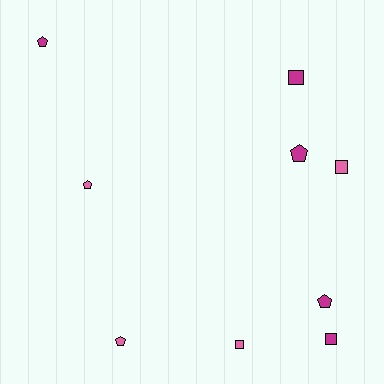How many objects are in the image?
There are 9 objects.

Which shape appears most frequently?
Pentagon, with 5 objects.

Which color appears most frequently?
Magenta, with 5 objects.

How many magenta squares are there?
There are 2 magenta squares.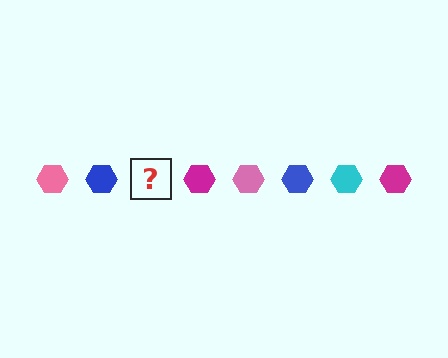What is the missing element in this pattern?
The missing element is a cyan hexagon.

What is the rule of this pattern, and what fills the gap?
The rule is that the pattern cycles through pink, blue, cyan, magenta hexagons. The gap should be filled with a cyan hexagon.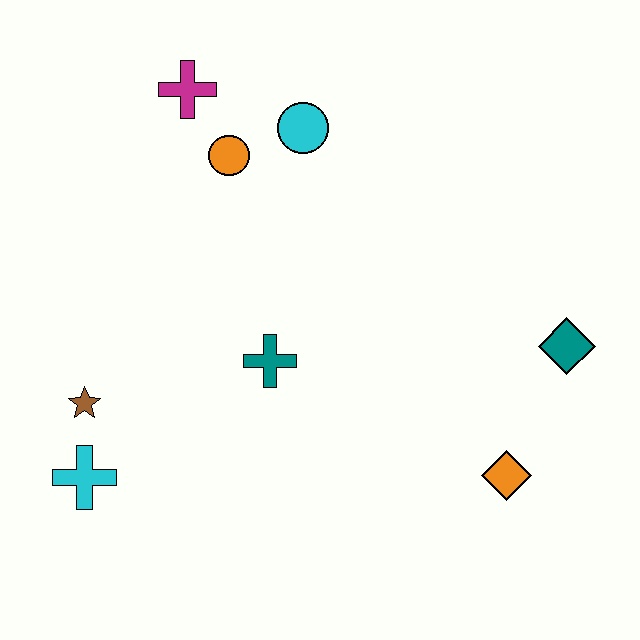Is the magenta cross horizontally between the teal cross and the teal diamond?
No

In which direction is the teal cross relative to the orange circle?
The teal cross is below the orange circle.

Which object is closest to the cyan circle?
The orange circle is closest to the cyan circle.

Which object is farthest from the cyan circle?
The cyan cross is farthest from the cyan circle.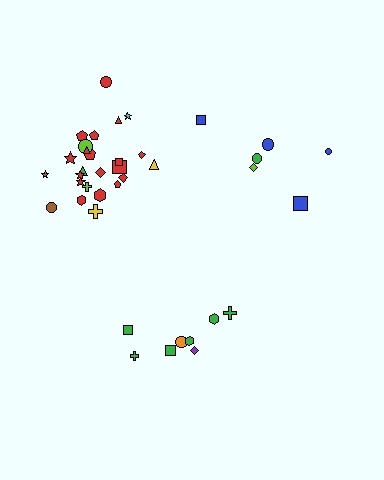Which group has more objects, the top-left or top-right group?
The top-left group.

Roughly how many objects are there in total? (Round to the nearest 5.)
Roughly 40 objects in total.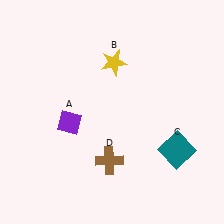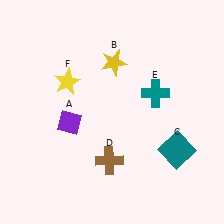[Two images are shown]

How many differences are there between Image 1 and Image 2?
There are 2 differences between the two images.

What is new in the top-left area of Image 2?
A yellow star (F) was added in the top-left area of Image 2.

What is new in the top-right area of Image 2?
A teal cross (E) was added in the top-right area of Image 2.